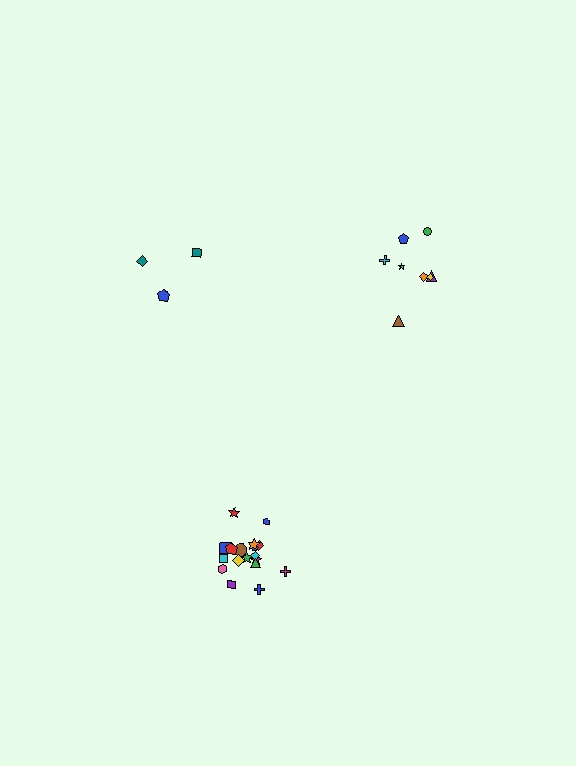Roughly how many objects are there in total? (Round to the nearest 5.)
Roughly 30 objects in total.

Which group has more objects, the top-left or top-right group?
The top-right group.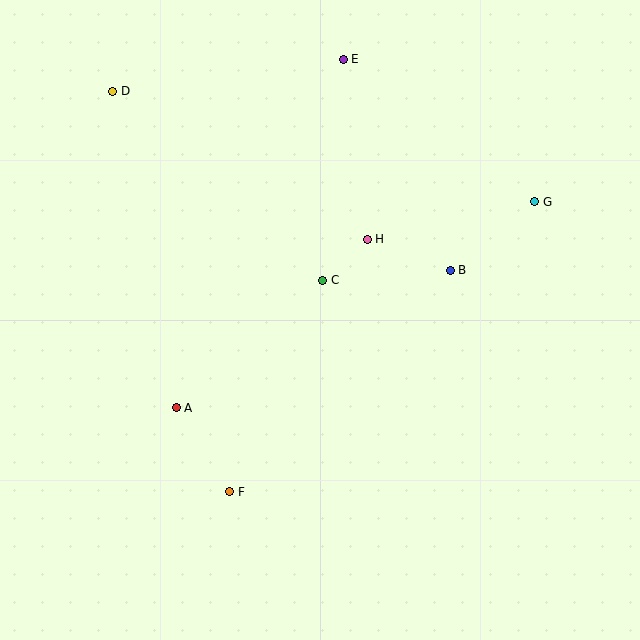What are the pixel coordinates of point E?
Point E is at (343, 59).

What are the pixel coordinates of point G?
Point G is at (535, 202).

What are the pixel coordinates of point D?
Point D is at (113, 91).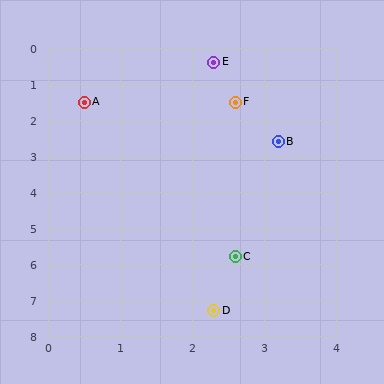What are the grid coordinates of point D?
Point D is at approximately (2.3, 7.3).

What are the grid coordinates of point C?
Point C is at approximately (2.6, 5.8).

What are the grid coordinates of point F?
Point F is at approximately (2.6, 1.5).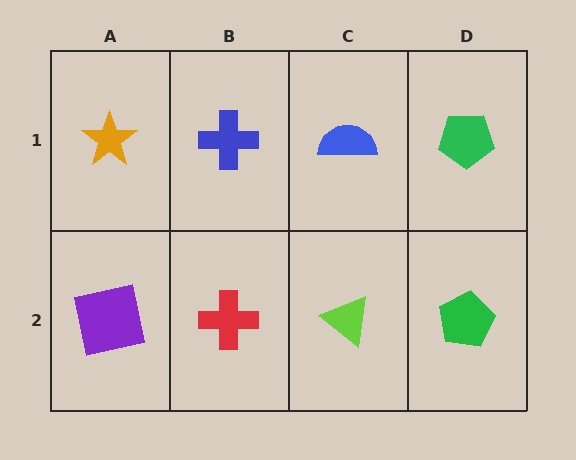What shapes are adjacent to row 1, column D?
A green pentagon (row 2, column D), a blue semicircle (row 1, column C).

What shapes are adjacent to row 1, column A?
A purple square (row 2, column A), a blue cross (row 1, column B).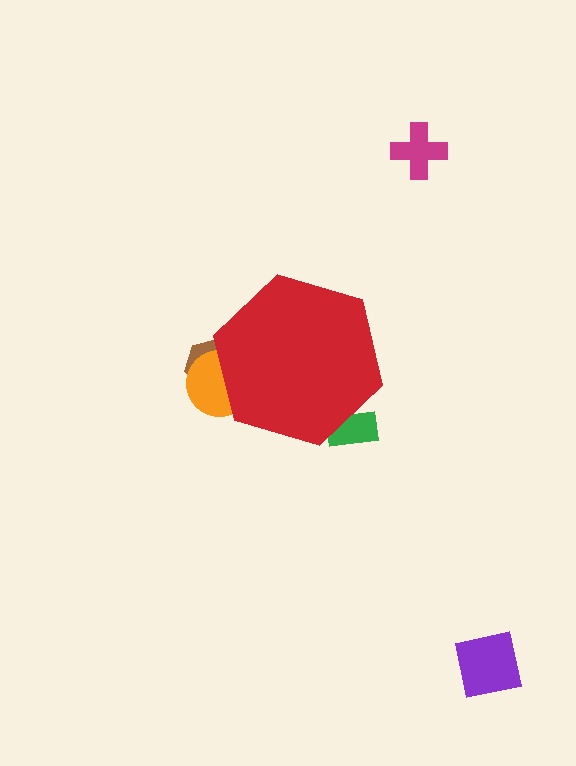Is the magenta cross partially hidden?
No, the magenta cross is fully visible.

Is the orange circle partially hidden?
Yes, the orange circle is partially hidden behind the red hexagon.